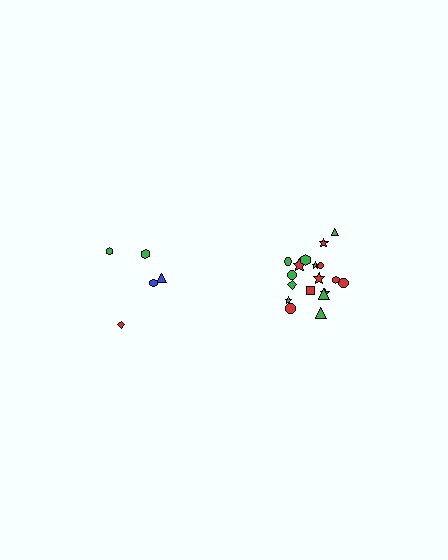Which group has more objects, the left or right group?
The right group.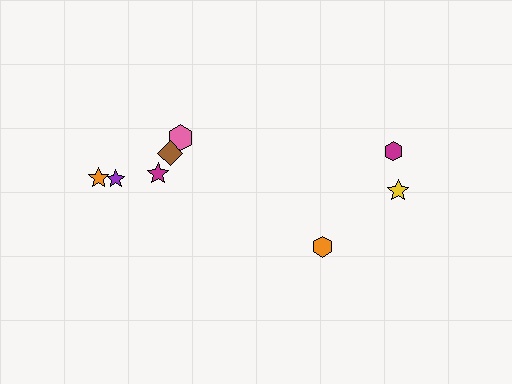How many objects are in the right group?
There are 3 objects.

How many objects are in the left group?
There are 5 objects.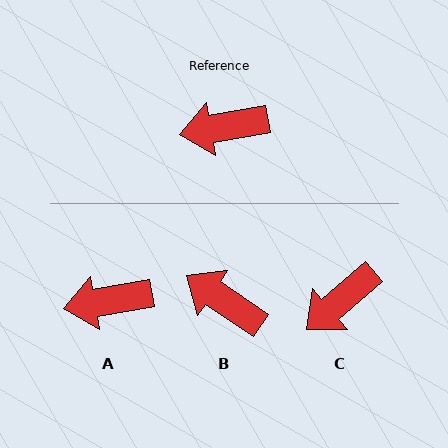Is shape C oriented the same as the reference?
No, it is off by about 31 degrees.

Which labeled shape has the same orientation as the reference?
A.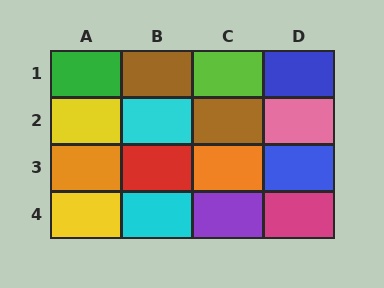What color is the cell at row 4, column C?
Purple.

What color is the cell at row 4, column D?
Magenta.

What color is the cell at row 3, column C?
Orange.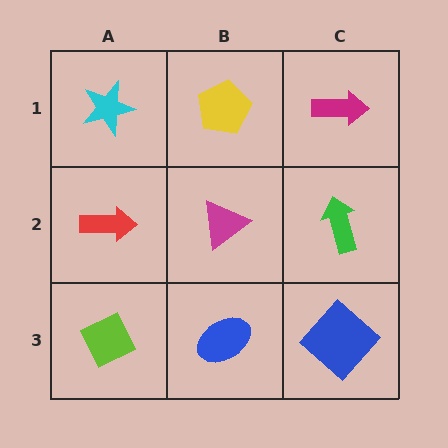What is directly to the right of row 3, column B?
A blue diamond.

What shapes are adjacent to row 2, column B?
A yellow pentagon (row 1, column B), a blue ellipse (row 3, column B), a red arrow (row 2, column A), a green arrow (row 2, column C).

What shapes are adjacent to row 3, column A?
A red arrow (row 2, column A), a blue ellipse (row 3, column B).